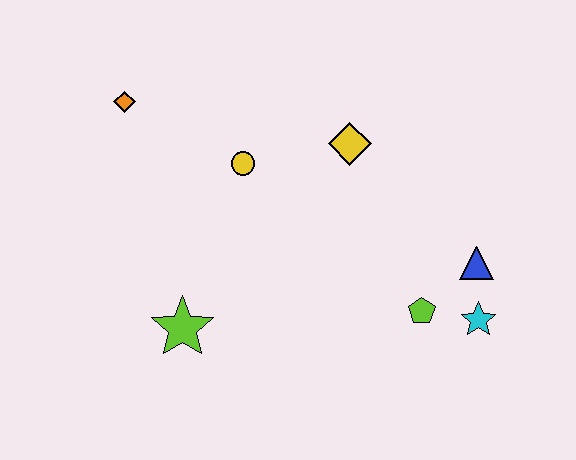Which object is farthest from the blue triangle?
The orange diamond is farthest from the blue triangle.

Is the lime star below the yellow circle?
Yes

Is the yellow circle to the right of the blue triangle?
No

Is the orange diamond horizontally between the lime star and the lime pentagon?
No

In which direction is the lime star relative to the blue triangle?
The lime star is to the left of the blue triangle.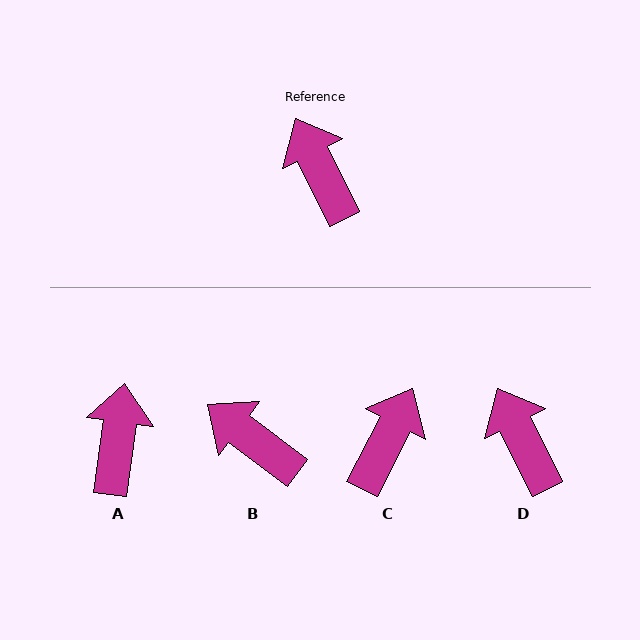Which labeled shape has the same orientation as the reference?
D.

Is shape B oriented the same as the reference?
No, it is off by about 27 degrees.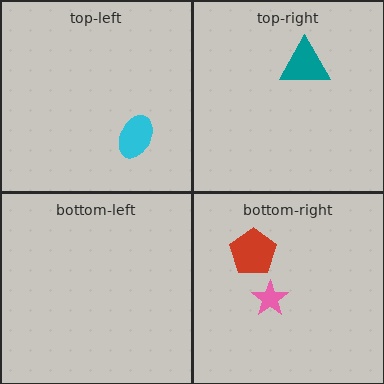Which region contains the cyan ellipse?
The top-left region.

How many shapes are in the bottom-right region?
2.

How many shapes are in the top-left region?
1.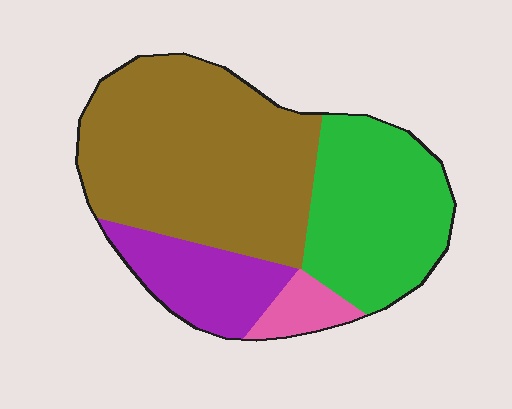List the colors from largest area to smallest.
From largest to smallest: brown, green, purple, pink.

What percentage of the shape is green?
Green takes up between a sixth and a third of the shape.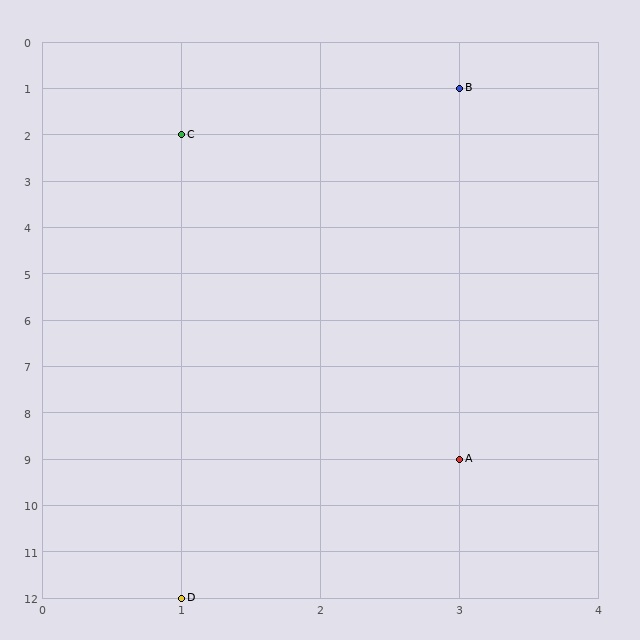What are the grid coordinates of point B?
Point B is at grid coordinates (3, 1).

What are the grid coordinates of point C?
Point C is at grid coordinates (1, 2).